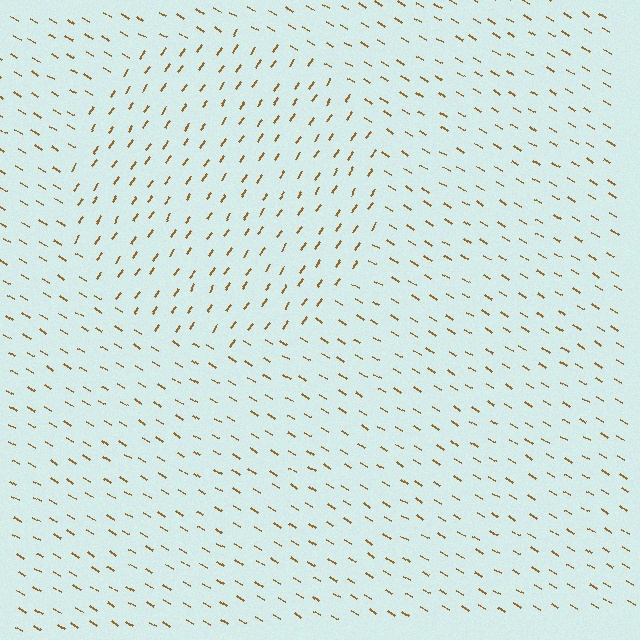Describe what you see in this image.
The image is filled with small brown line segments. A circle region in the image has lines oriented differently from the surrounding lines, creating a visible texture boundary.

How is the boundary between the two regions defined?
The boundary is defined purely by a change in line orientation (approximately 87 degrees difference). All lines are the same color and thickness.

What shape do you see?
I see a circle.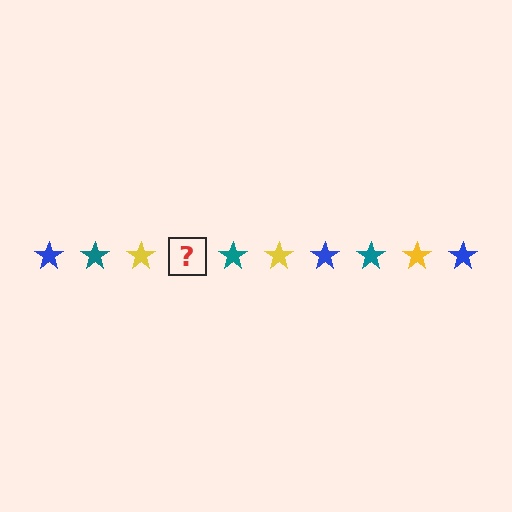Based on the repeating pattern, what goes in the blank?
The blank should be a blue star.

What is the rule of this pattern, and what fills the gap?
The rule is that the pattern cycles through blue, teal, yellow stars. The gap should be filled with a blue star.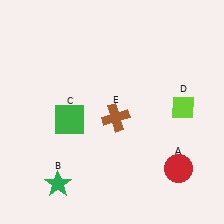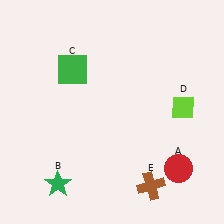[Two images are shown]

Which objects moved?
The objects that moved are: the green square (C), the brown cross (E).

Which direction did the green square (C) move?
The green square (C) moved up.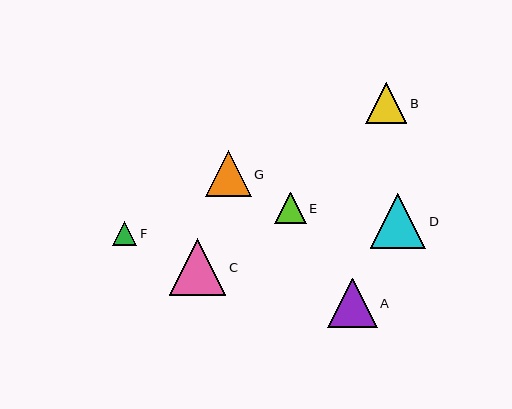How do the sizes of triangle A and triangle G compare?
Triangle A and triangle G are approximately the same size.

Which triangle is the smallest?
Triangle F is the smallest with a size of approximately 25 pixels.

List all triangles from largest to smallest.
From largest to smallest: C, D, A, G, B, E, F.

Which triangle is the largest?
Triangle C is the largest with a size of approximately 57 pixels.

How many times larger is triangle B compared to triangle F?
Triangle B is approximately 1.7 times the size of triangle F.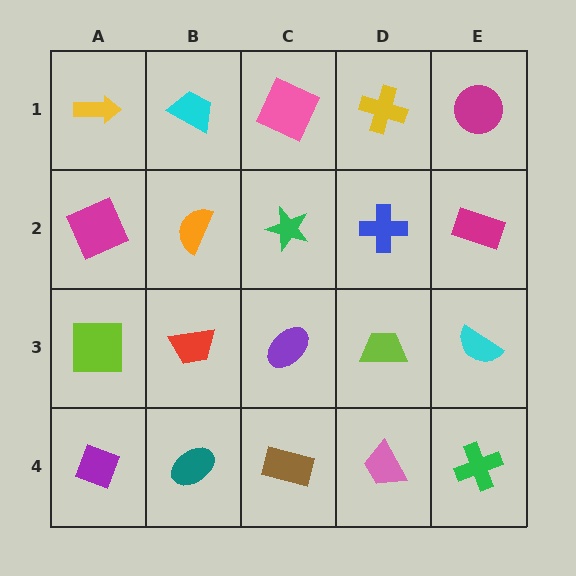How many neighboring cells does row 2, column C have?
4.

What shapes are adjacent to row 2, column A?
A yellow arrow (row 1, column A), a lime square (row 3, column A), an orange semicircle (row 2, column B).